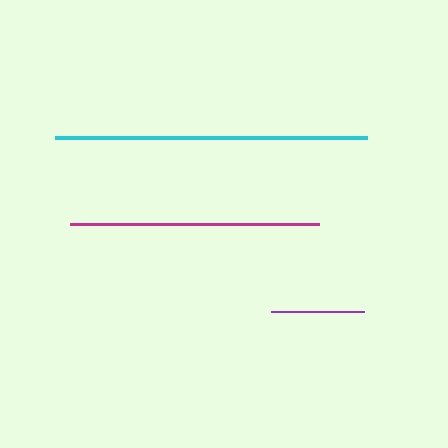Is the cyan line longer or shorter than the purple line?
The cyan line is longer than the purple line.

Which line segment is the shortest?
The purple line is the shortest at approximately 94 pixels.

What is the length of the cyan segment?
The cyan segment is approximately 312 pixels long.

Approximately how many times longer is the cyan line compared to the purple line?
The cyan line is approximately 3.3 times the length of the purple line.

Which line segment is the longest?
The cyan line is the longest at approximately 312 pixels.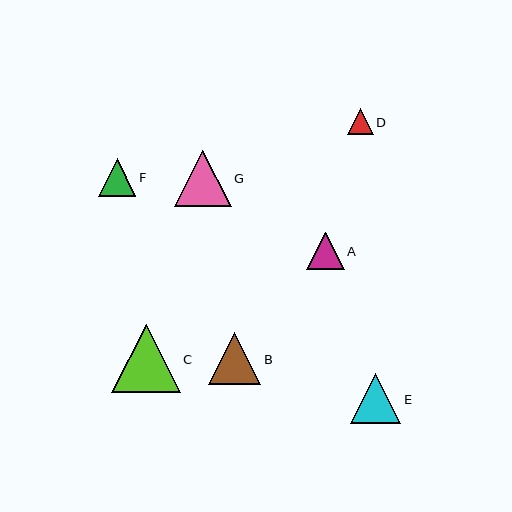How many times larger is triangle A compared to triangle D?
Triangle A is approximately 1.4 times the size of triangle D.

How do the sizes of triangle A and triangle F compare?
Triangle A and triangle F are approximately the same size.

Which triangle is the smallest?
Triangle D is the smallest with a size of approximately 26 pixels.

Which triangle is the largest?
Triangle C is the largest with a size of approximately 69 pixels.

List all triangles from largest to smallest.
From largest to smallest: C, G, B, E, A, F, D.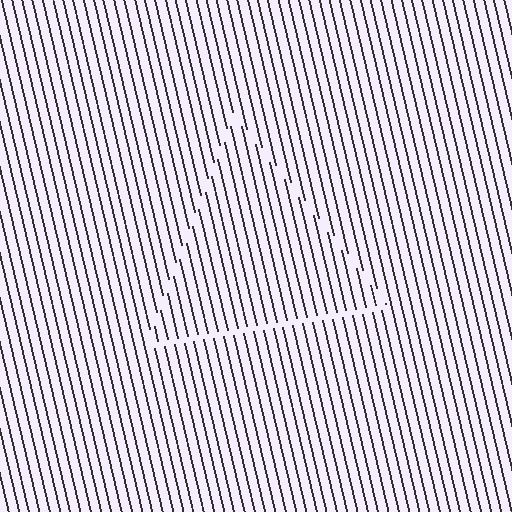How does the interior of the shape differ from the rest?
The interior of the shape contains the same grating, shifted by half a period — the contour is defined by the phase discontinuity where line-ends from the inner and outer gratings abut.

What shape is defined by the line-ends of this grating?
An illusory triangle. The interior of the shape contains the same grating, shifted by half a period — the contour is defined by the phase discontinuity where line-ends from the inner and outer gratings abut.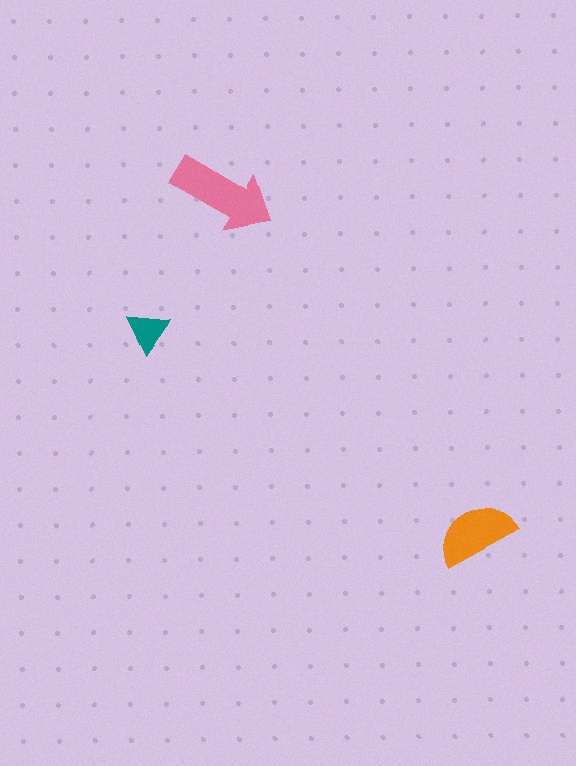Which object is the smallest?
The teal triangle.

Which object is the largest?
The pink arrow.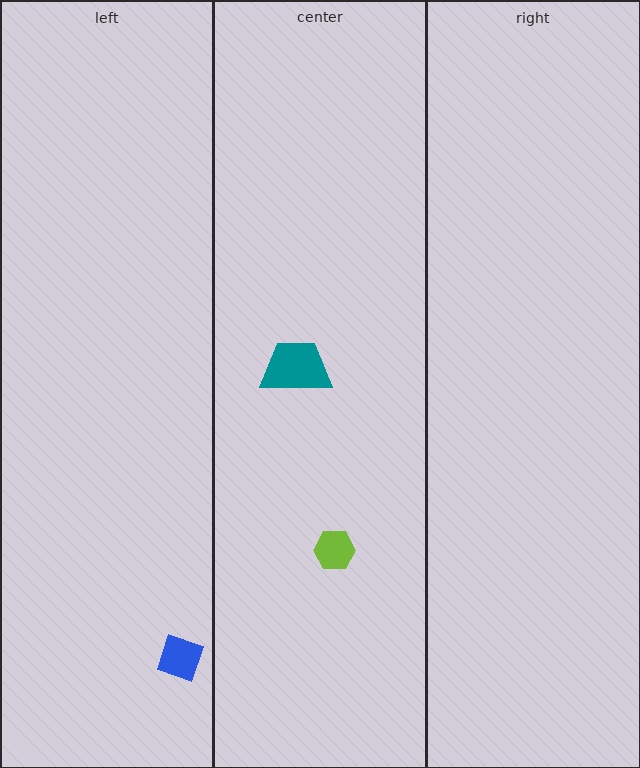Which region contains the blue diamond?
The left region.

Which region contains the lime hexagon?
The center region.